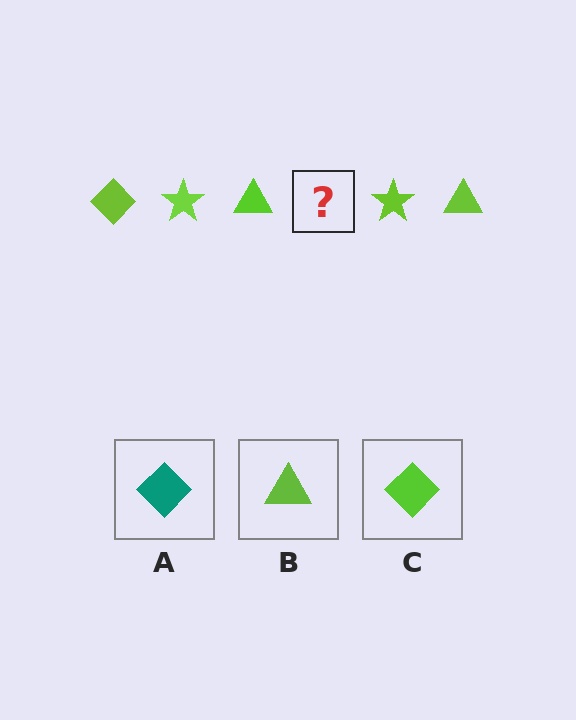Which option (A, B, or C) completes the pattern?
C.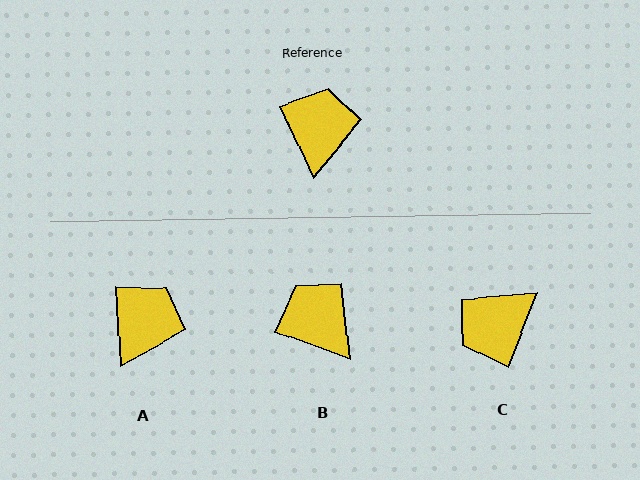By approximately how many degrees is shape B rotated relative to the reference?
Approximately 46 degrees counter-clockwise.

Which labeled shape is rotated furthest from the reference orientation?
C, about 134 degrees away.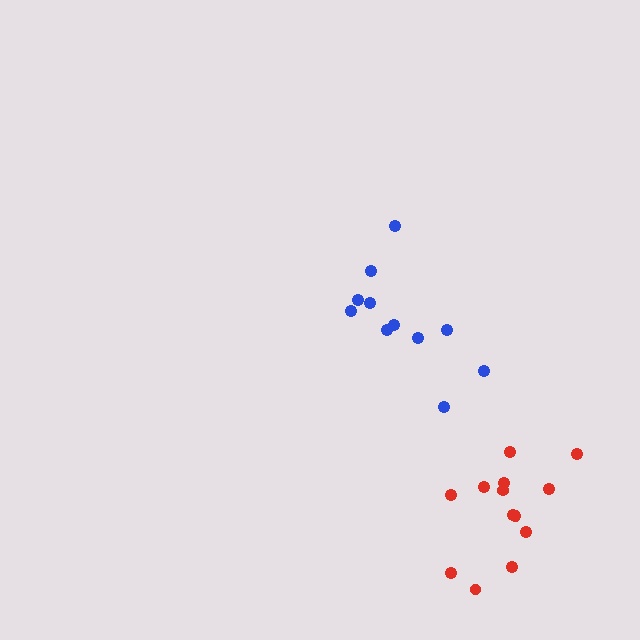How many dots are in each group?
Group 1: 11 dots, Group 2: 13 dots (24 total).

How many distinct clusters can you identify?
There are 2 distinct clusters.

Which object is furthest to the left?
The blue cluster is leftmost.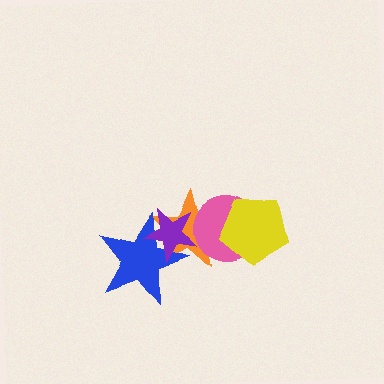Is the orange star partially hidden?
Yes, it is partially covered by another shape.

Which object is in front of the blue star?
The purple star is in front of the blue star.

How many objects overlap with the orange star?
4 objects overlap with the orange star.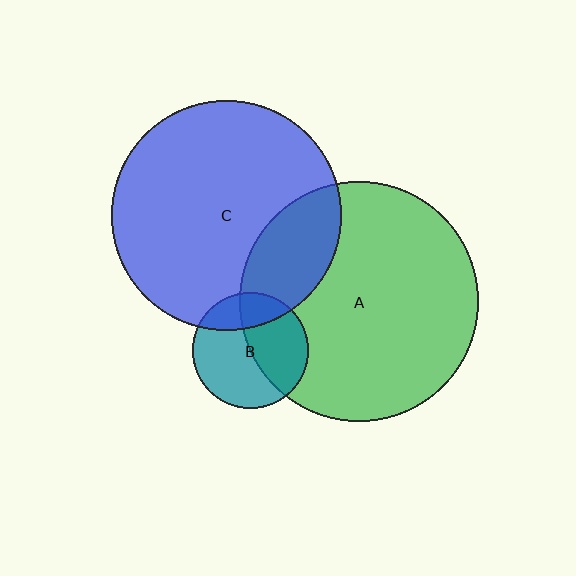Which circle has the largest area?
Circle A (green).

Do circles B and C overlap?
Yes.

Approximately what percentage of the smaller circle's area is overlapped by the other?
Approximately 20%.